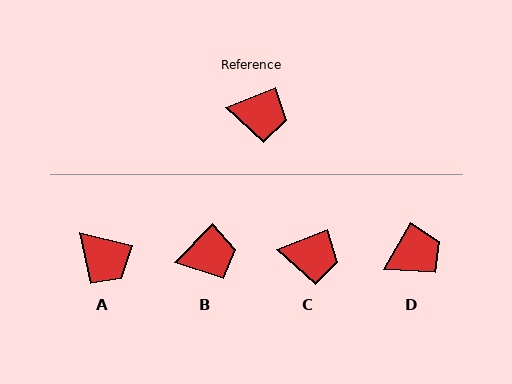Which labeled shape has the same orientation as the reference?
C.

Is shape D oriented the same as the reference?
No, it is off by about 38 degrees.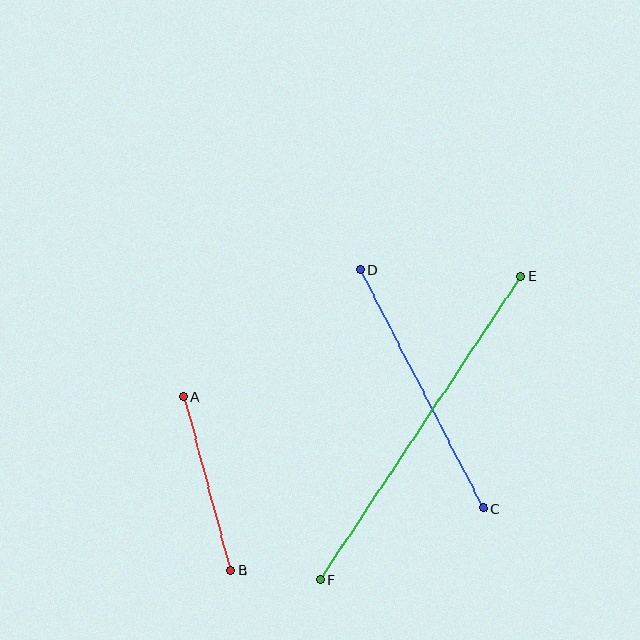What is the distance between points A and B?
The distance is approximately 180 pixels.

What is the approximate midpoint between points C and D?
The midpoint is at approximately (422, 389) pixels.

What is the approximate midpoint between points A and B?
The midpoint is at approximately (207, 484) pixels.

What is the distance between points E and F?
The distance is approximately 364 pixels.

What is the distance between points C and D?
The distance is approximately 269 pixels.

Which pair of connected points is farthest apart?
Points E and F are farthest apart.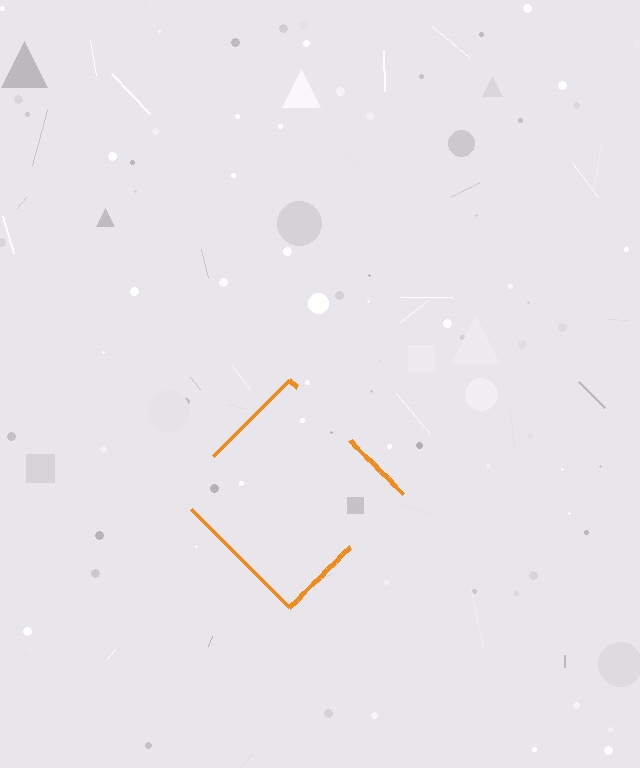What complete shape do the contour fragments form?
The contour fragments form a diamond.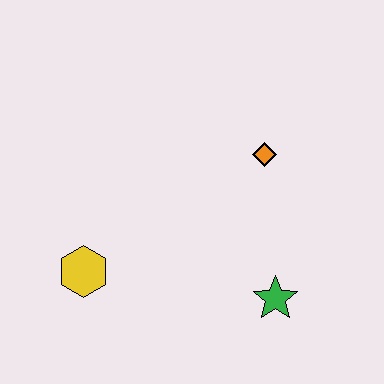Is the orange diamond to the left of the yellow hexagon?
No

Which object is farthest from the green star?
The yellow hexagon is farthest from the green star.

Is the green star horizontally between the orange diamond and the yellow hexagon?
No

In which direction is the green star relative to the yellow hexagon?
The green star is to the right of the yellow hexagon.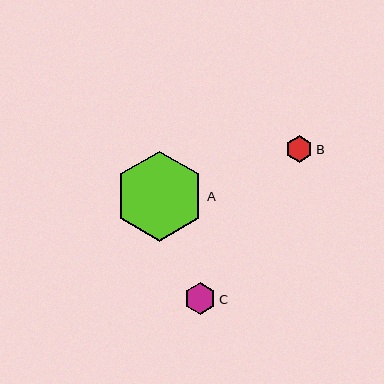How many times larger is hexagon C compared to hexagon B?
Hexagon C is approximately 1.2 times the size of hexagon B.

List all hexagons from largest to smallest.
From largest to smallest: A, C, B.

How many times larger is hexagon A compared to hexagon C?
Hexagon A is approximately 2.8 times the size of hexagon C.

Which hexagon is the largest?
Hexagon A is the largest with a size of approximately 90 pixels.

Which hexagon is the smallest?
Hexagon B is the smallest with a size of approximately 27 pixels.